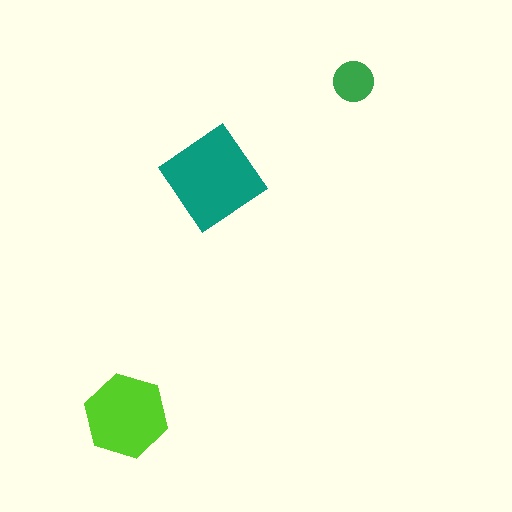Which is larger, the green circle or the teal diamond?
The teal diamond.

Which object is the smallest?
The green circle.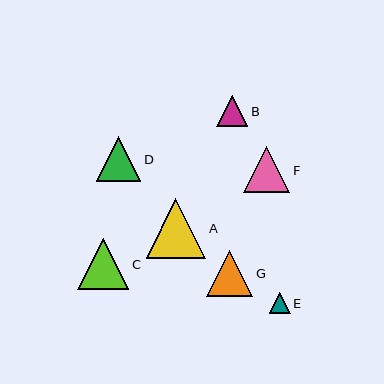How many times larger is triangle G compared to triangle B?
Triangle G is approximately 1.5 times the size of triangle B.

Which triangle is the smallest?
Triangle E is the smallest with a size of approximately 20 pixels.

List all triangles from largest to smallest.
From largest to smallest: A, C, G, F, D, B, E.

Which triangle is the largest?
Triangle A is the largest with a size of approximately 60 pixels.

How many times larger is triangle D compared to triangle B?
Triangle D is approximately 1.4 times the size of triangle B.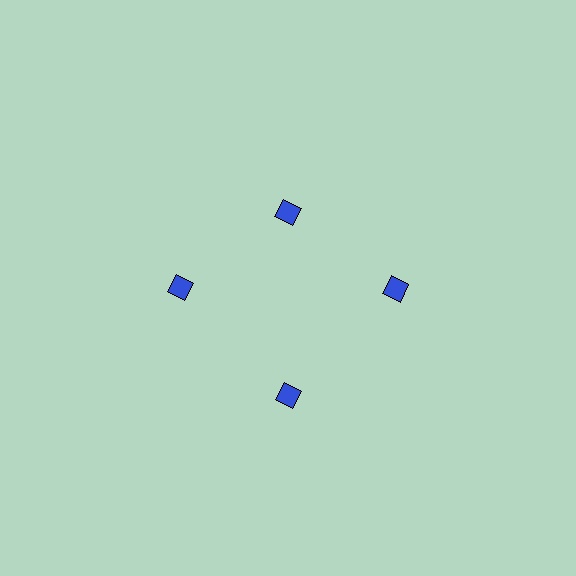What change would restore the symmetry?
The symmetry would be restored by moving it outward, back onto the ring so that all 4 diamonds sit at equal angles and equal distance from the center.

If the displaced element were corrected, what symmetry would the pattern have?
It would have 4-fold rotational symmetry — the pattern would map onto itself every 90 degrees.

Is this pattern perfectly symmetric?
No. The 4 blue diamonds are arranged in a ring, but one element near the 12 o'clock position is pulled inward toward the center, breaking the 4-fold rotational symmetry.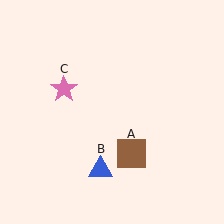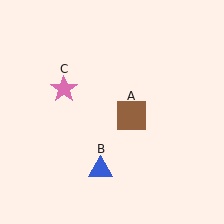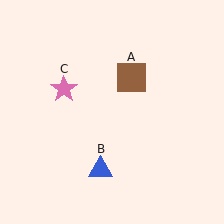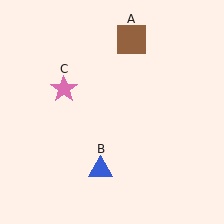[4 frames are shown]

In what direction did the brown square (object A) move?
The brown square (object A) moved up.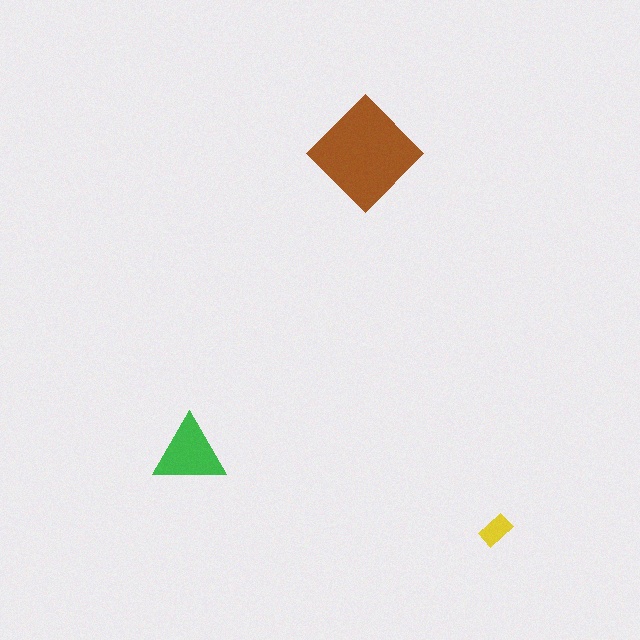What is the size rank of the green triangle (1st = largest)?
2nd.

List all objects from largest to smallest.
The brown diamond, the green triangle, the yellow rectangle.